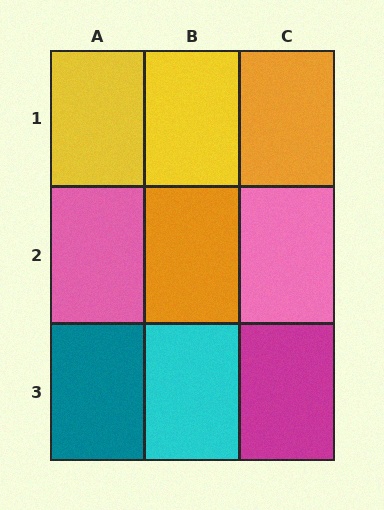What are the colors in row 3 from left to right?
Teal, cyan, magenta.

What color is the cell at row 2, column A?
Pink.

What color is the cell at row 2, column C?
Pink.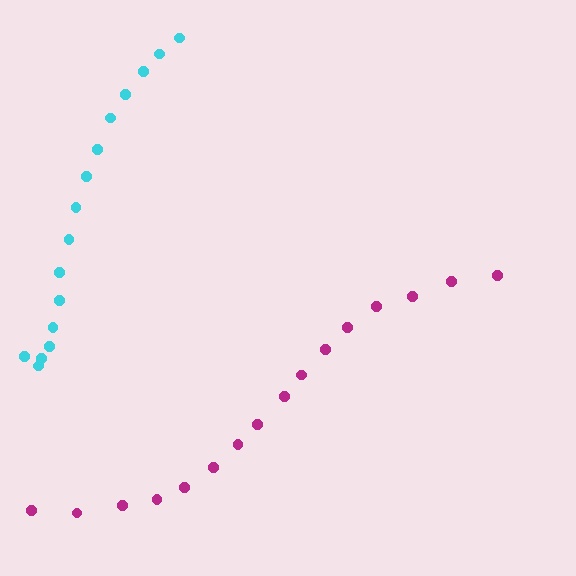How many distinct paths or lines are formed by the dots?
There are 2 distinct paths.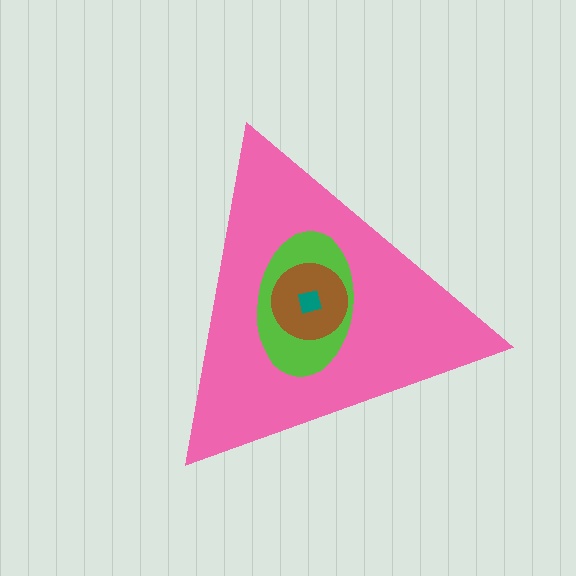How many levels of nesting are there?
4.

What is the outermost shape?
The pink triangle.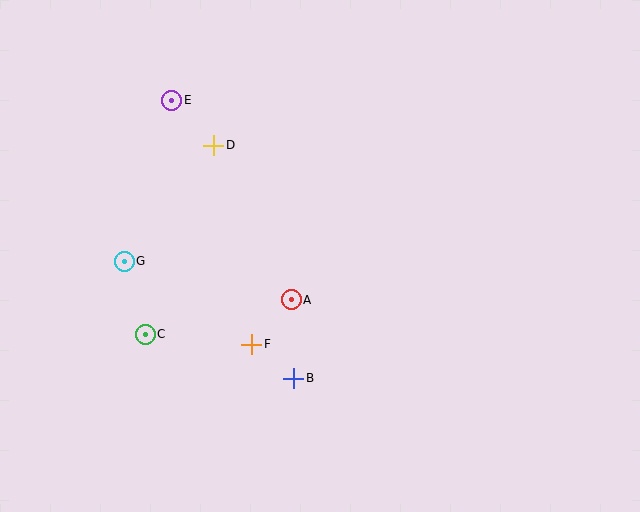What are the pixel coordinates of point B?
Point B is at (294, 378).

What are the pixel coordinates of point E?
Point E is at (172, 100).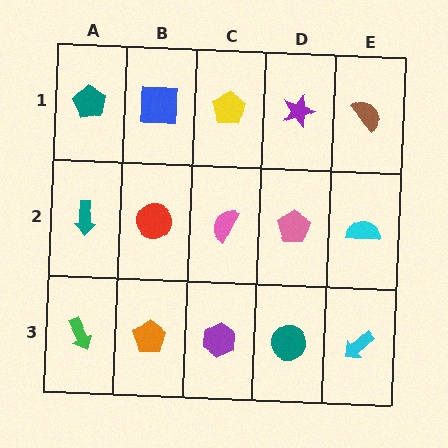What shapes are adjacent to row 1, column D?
A pink pentagon (row 2, column D), a yellow pentagon (row 1, column C), a brown semicircle (row 1, column E).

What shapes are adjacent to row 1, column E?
A cyan semicircle (row 2, column E), a purple star (row 1, column D).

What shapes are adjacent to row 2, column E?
A brown semicircle (row 1, column E), a cyan arrow (row 3, column E), a pink pentagon (row 2, column D).